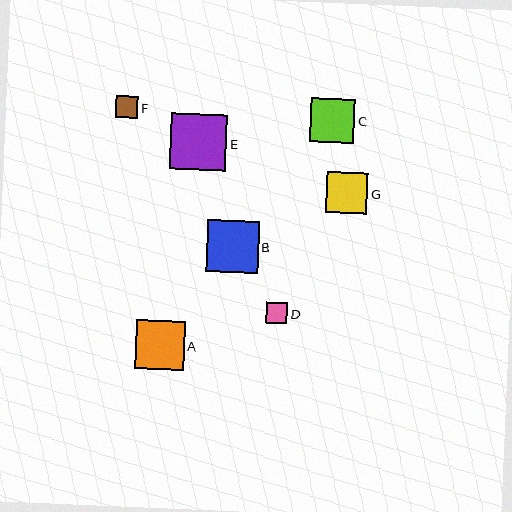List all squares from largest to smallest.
From largest to smallest: E, B, A, C, G, F, D.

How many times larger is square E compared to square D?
Square E is approximately 2.6 times the size of square D.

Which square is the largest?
Square E is the largest with a size of approximately 56 pixels.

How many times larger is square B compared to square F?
Square B is approximately 2.3 times the size of square F.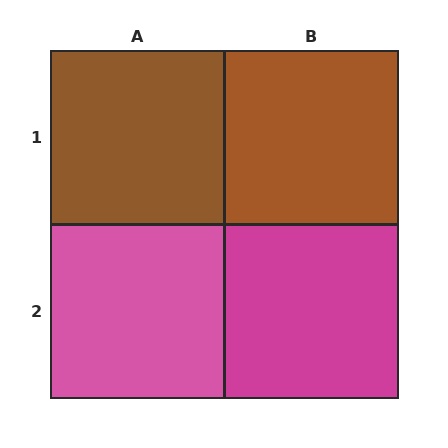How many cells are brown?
2 cells are brown.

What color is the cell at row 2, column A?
Pink.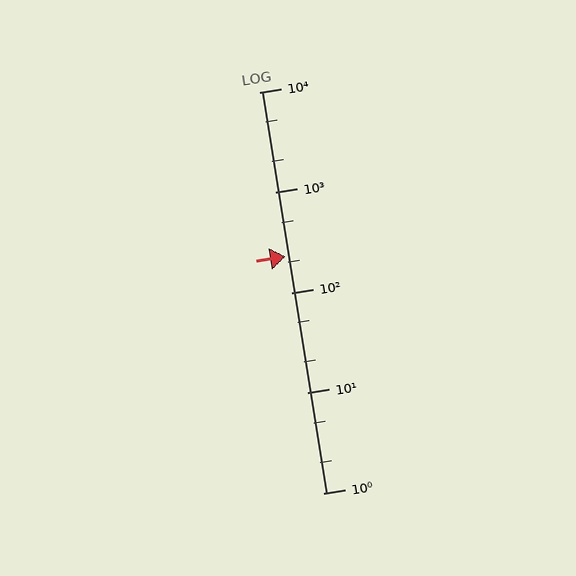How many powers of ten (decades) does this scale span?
The scale spans 4 decades, from 1 to 10000.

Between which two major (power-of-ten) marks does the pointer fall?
The pointer is between 100 and 1000.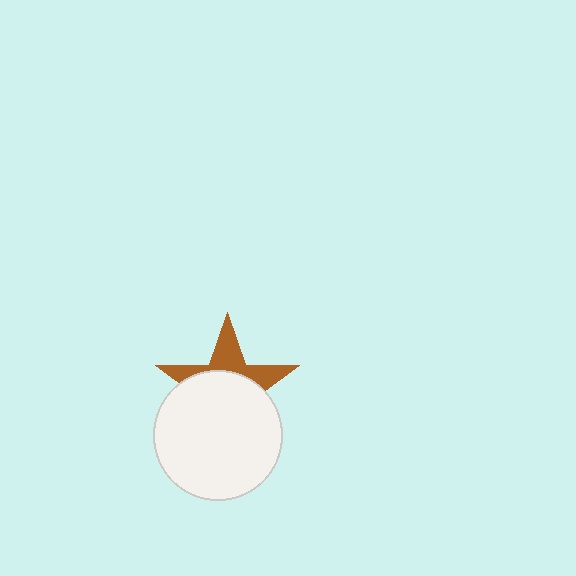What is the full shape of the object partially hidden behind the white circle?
The partially hidden object is a brown star.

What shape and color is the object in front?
The object in front is a white circle.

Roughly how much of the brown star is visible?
A small part of it is visible (roughly 37%).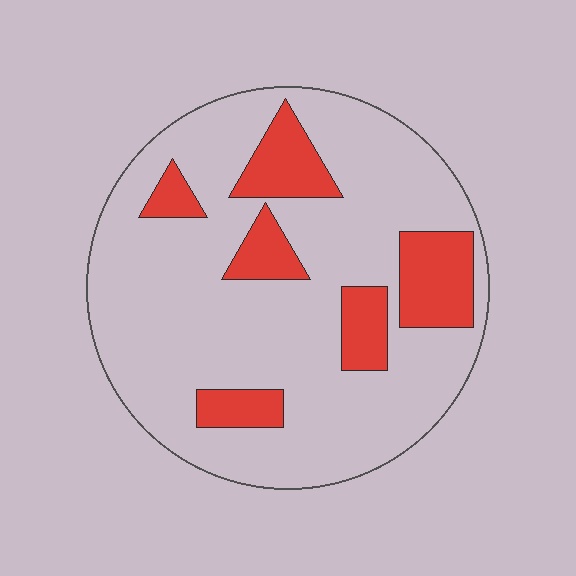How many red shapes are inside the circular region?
6.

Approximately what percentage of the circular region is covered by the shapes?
Approximately 20%.